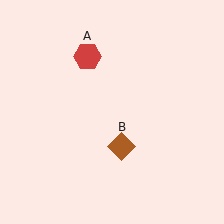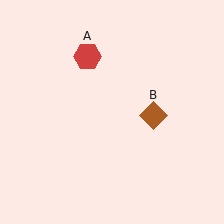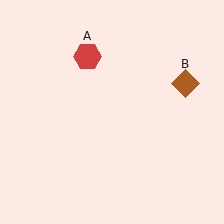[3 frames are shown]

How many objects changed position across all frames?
1 object changed position: brown diamond (object B).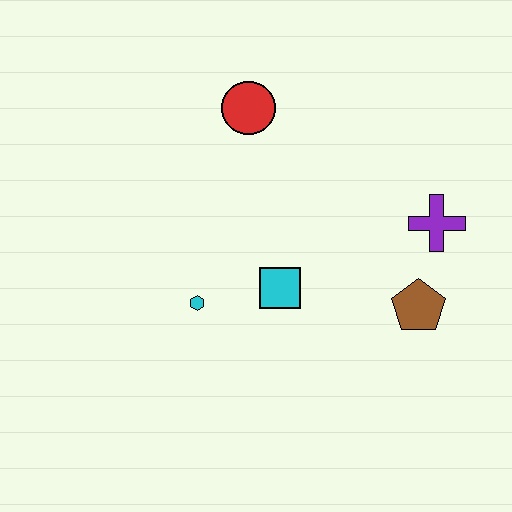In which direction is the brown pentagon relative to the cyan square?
The brown pentagon is to the right of the cyan square.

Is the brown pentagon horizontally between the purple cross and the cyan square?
Yes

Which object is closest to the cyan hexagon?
The cyan square is closest to the cyan hexagon.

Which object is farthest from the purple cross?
The cyan hexagon is farthest from the purple cross.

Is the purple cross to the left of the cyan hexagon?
No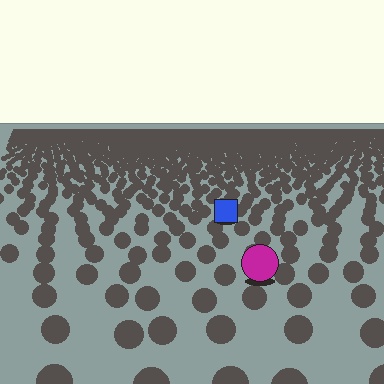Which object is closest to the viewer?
The magenta circle is closest. The texture marks near it are larger and more spread out.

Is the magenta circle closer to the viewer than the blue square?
Yes. The magenta circle is closer — you can tell from the texture gradient: the ground texture is coarser near it.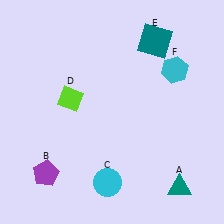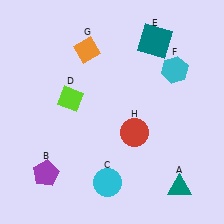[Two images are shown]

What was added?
An orange diamond (G), a red circle (H) were added in Image 2.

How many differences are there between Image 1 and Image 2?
There are 2 differences between the two images.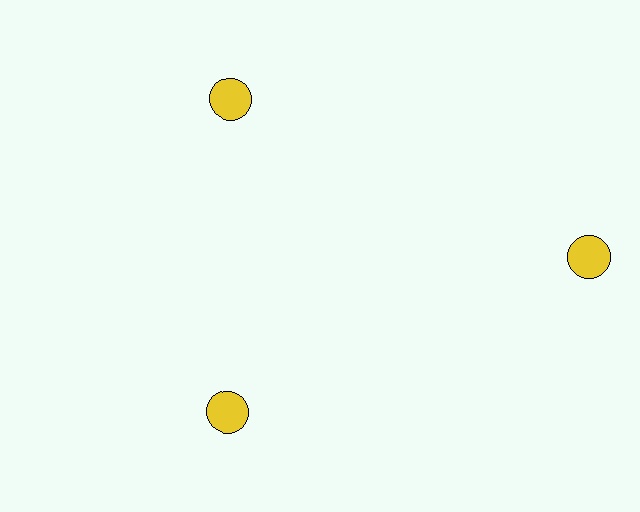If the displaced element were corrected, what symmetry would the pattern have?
It would have 3-fold rotational symmetry — the pattern would map onto itself every 120 degrees.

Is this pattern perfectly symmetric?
No. The 3 yellow circles are arranged in a ring, but one element near the 3 o'clock position is pushed outward from the center, breaking the 3-fold rotational symmetry.